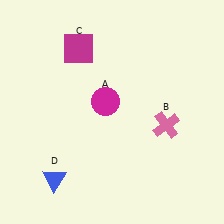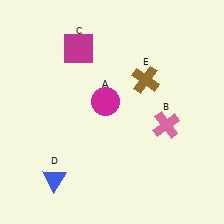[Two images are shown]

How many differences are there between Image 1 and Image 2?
There is 1 difference between the two images.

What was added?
A brown cross (E) was added in Image 2.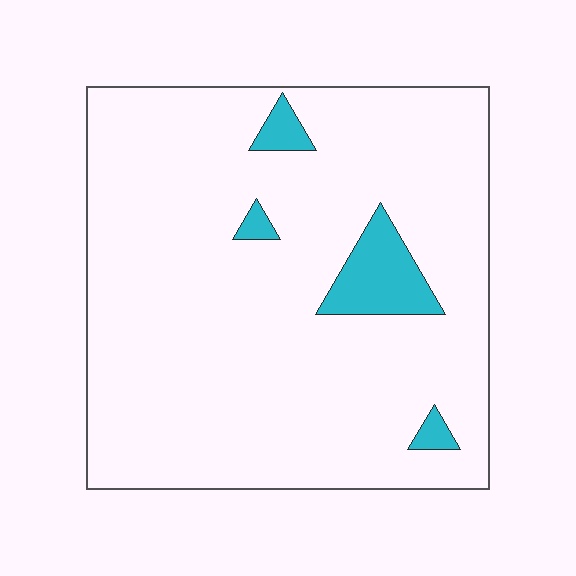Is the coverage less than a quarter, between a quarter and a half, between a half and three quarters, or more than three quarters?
Less than a quarter.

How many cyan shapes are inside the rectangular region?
4.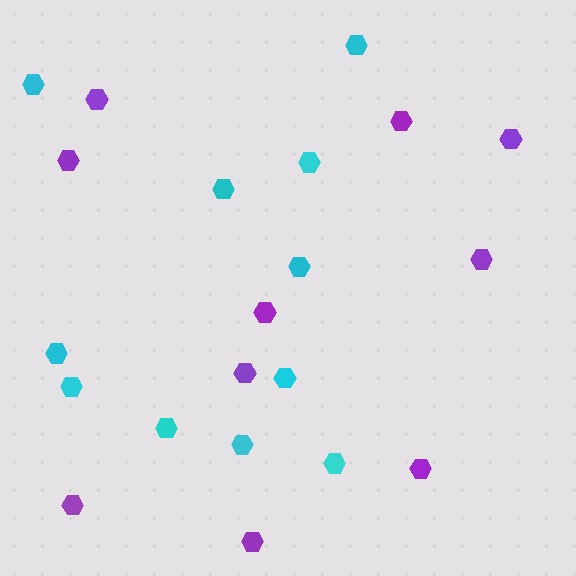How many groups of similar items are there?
There are 2 groups: one group of cyan hexagons (11) and one group of purple hexagons (10).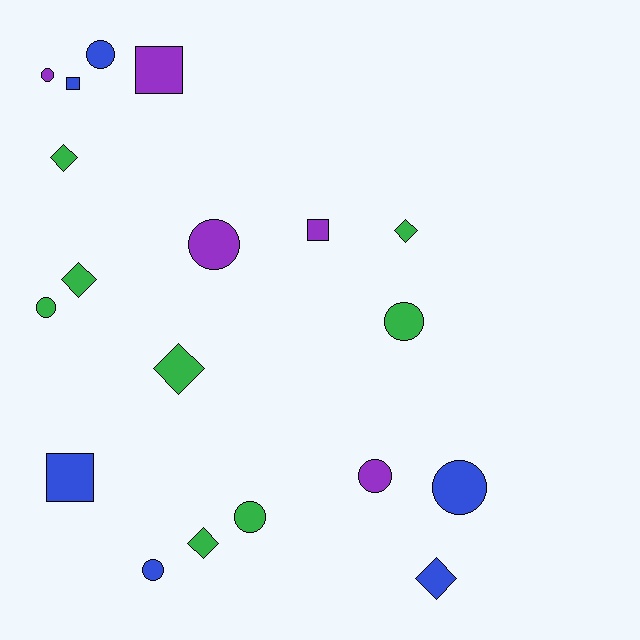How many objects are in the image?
There are 19 objects.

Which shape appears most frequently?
Circle, with 9 objects.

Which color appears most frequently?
Green, with 8 objects.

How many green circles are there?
There are 3 green circles.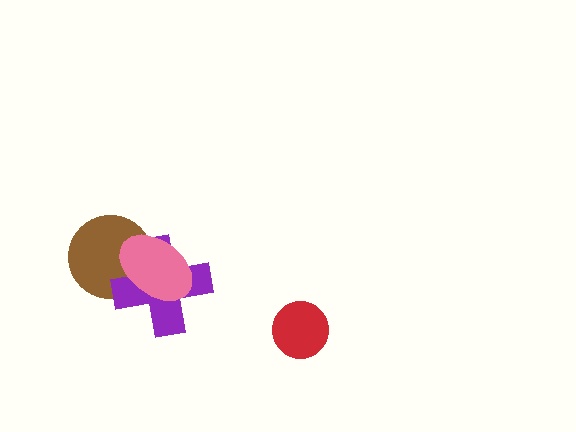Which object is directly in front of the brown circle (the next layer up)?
The purple cross is directly in front of the brown circle.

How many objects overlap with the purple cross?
2 objects overlap with the purple cross.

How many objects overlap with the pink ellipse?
2 objects overlap with the pink ellipse.